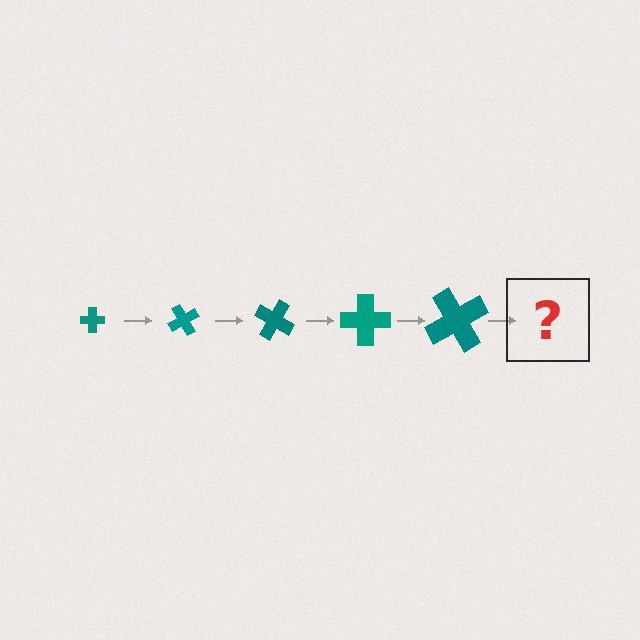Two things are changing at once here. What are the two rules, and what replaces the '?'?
The two rules are that the cross grows larger each step and it rotates 60 degrees each step. The '?' should be a cross, larger than the previous one and rotated 300 degrees from the start.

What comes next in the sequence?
The next element should be a cross, larger than the previous one and rotated 300 degrees from the start.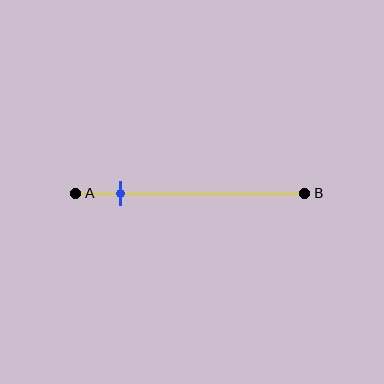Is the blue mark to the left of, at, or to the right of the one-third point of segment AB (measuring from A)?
The blue mark is to the left of the one-third point of segment AB.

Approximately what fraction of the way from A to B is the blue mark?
The blue mark is approximately 20% of the way from A to B.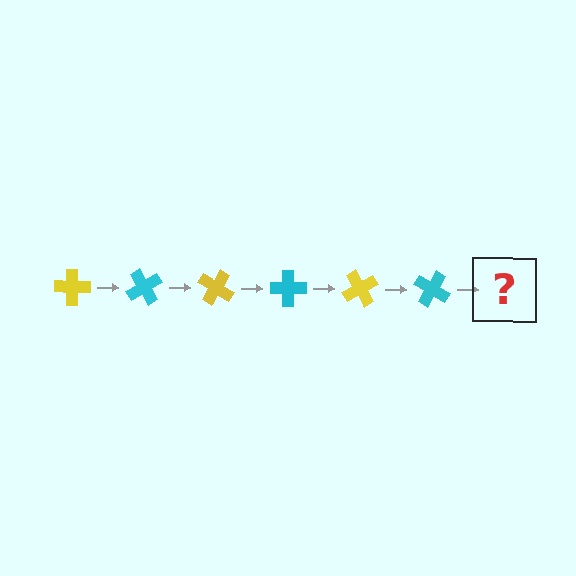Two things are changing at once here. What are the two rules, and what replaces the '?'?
The two rules are that it rotates 60 degrees each step and the color cycles through yellow and cyan. The '?' should be a yellow cross, rotated 360 degrees from the start.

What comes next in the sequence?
The next element should be a yellow cross, rotated 360 degrees from the start.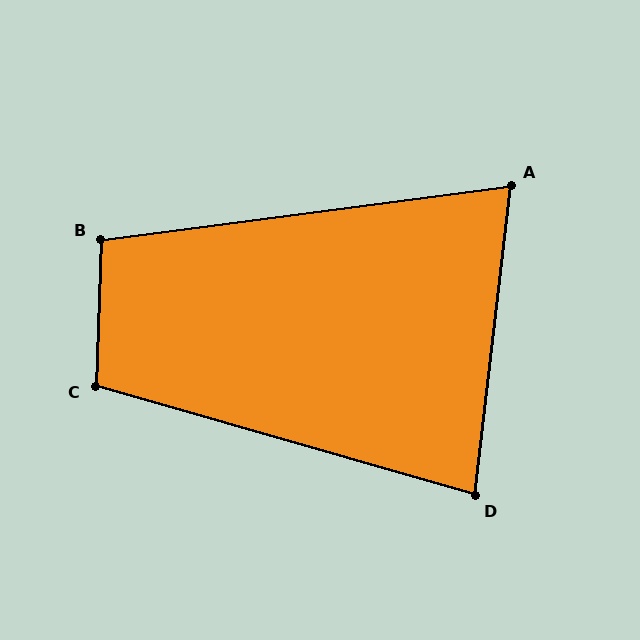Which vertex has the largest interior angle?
C, at approximately 104 degrees.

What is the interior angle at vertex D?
Approximately 81 degrees (acute).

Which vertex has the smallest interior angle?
A, at approximately 76 degrees.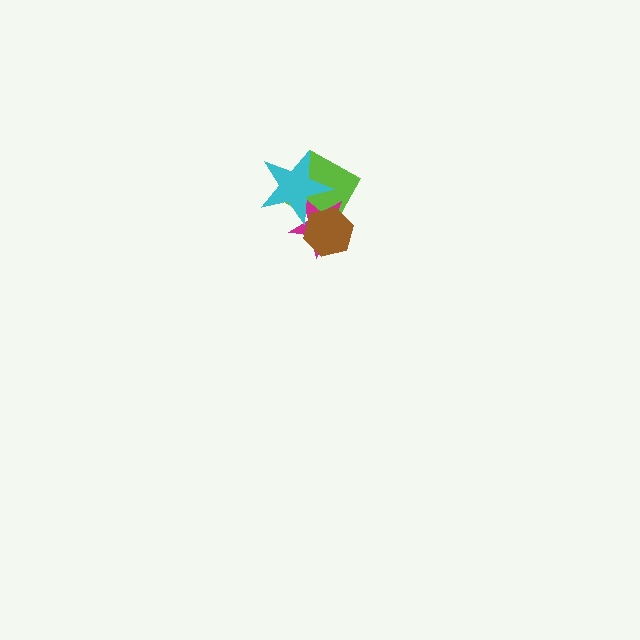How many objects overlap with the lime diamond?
3 objects overlap with the lime diamond.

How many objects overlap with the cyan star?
3 objects overlap with the cyan star.